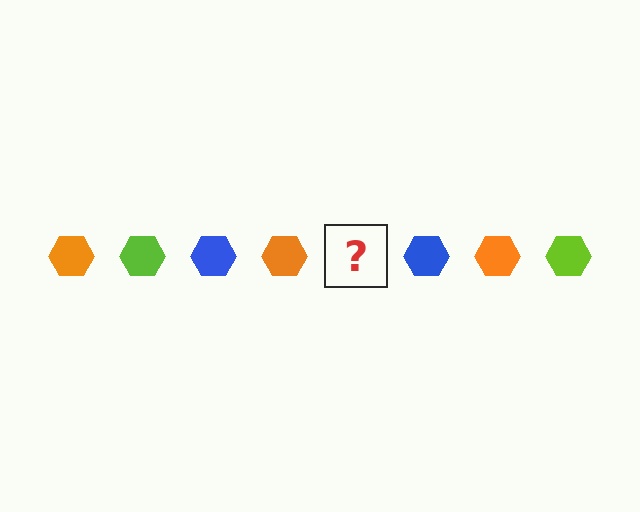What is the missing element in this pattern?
The missing element is a lime hexagon.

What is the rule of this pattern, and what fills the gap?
The rule is that the pattern cycles through orange, lime, blue hexagons. The gap should be filled with a lime hexagon.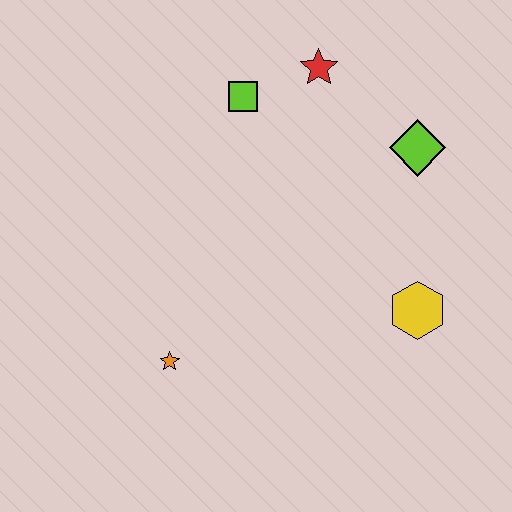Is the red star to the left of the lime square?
No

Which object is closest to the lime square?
The red star is closest to the lime square.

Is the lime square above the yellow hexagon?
Yes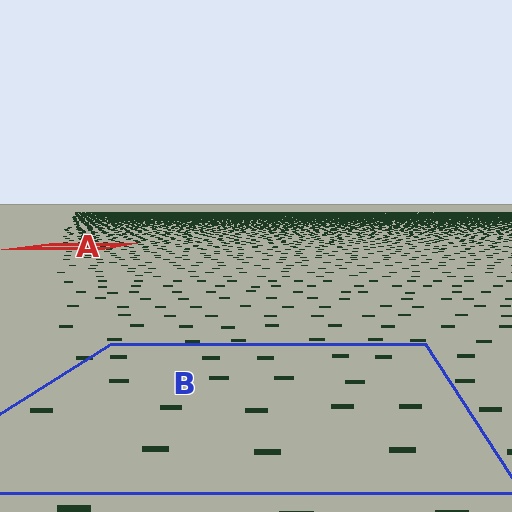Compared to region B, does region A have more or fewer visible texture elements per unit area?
Region A has more texture elements per unit area — they are packed more densely because it is farther away.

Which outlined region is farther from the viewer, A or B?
Region A is farther from the viewer — the texture elements inside it appear smaller and more densely packed.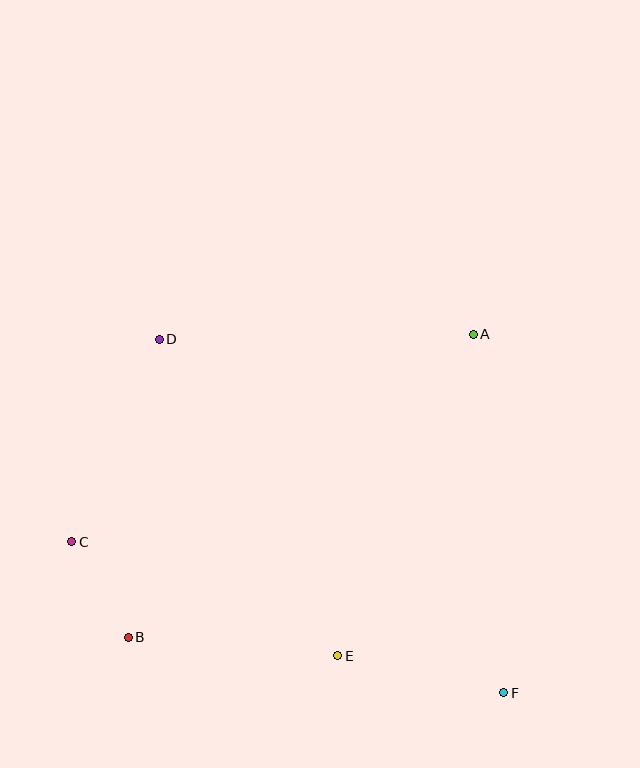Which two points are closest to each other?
Points B and C are closest to each other.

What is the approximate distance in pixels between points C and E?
The distance between C and E is approximately 289 pixels.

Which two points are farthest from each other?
Points D and F are farthest from each other.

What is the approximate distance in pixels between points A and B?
The distance between A and B is approximately 459 pixels.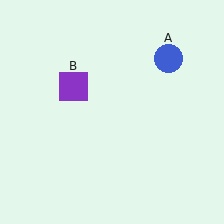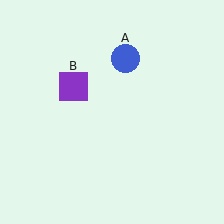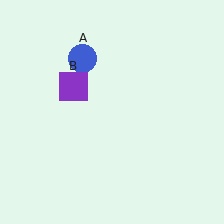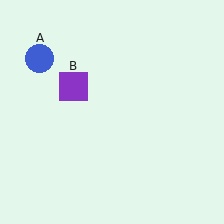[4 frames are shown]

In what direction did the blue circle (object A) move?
The blue circle (object A) moved left.